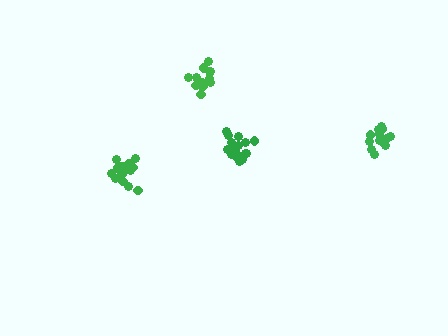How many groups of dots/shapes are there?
There are 4 groups.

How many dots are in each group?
Group 1: 15 dots, Group 2: 17 dots, Group 3: 13 dots, Group 4: 17 dots (62 total).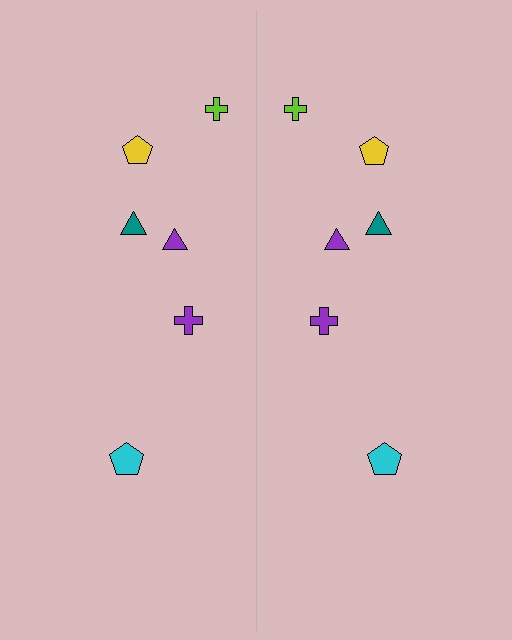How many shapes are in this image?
There are 12 shapes in this image.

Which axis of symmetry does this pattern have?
The pattern has a vertical axis of symmetry running through the center of the image.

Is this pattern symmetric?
Yes, this pattern has bilateral (reflection) symmetry.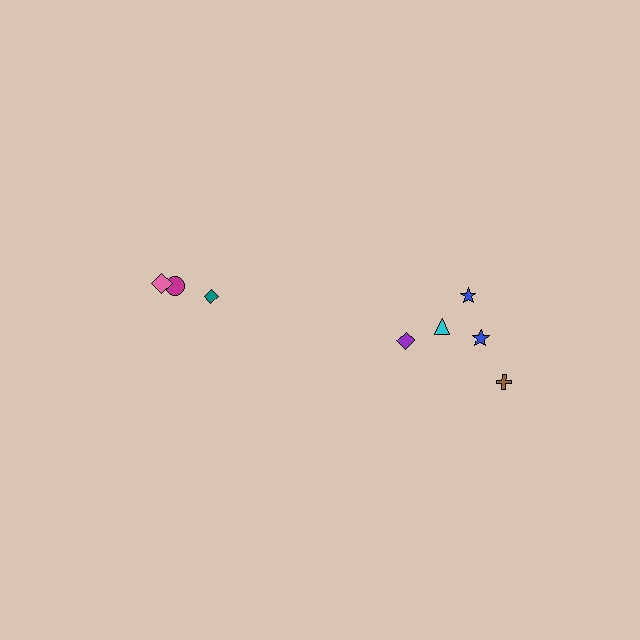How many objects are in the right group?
There are 5 objects.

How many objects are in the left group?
There are 3 objects.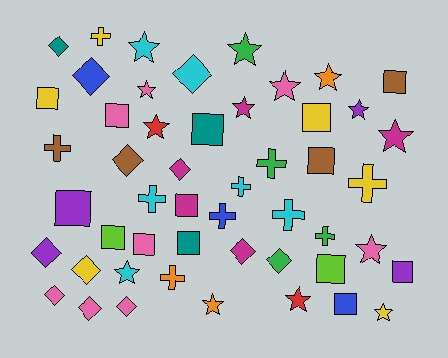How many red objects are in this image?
There are 2 red objects.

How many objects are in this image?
There are 50 objects.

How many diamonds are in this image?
There are 12 diamonds.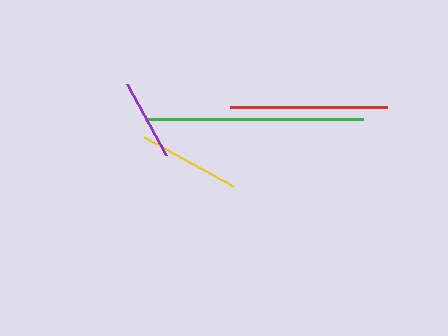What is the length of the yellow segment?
The yellow segment is approximately 102 pixels long.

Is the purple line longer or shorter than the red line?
The red line is longer than the purple line.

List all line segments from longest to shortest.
From longest to shortest: green, red, yellow, purple.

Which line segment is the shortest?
The purple line is the shortest at approximately 81 pixels.